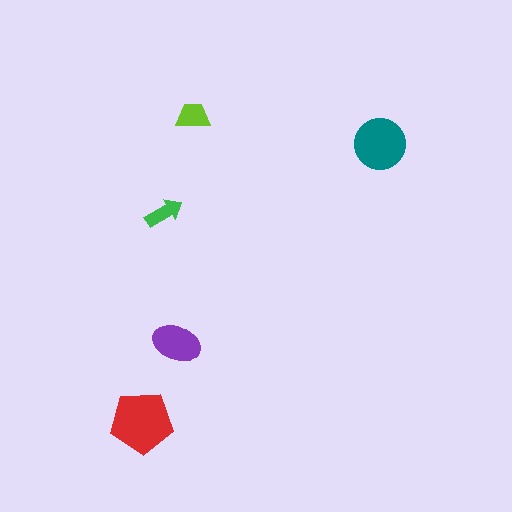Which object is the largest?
The red pentagon.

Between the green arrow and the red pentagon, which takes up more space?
The red pentagon.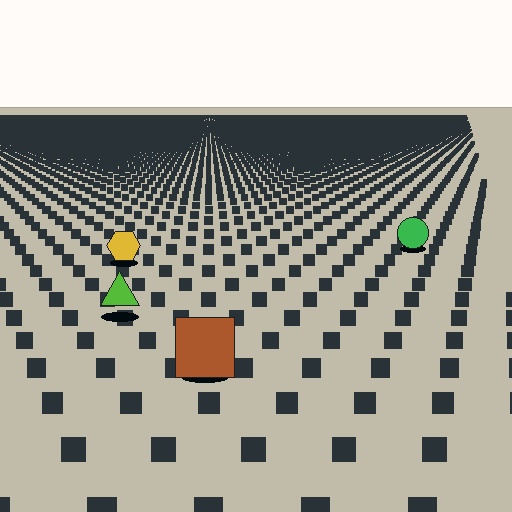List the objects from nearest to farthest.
From nearest to farthest: the brown square, the lime triangle, the yellow hexagon, the green circle.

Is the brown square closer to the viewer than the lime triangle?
Yes. The brown square is closer — you can tell from the texture gradient: the ground texture is coarser near it.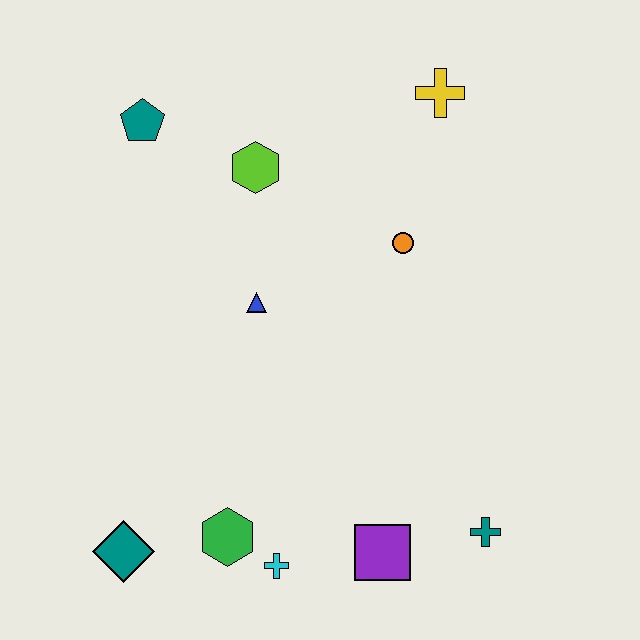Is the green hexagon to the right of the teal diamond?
Yes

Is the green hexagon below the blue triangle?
Yes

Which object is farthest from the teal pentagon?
The teal cross is farthest from the teal pentagon.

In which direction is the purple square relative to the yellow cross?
The purple square is below the yellow cross.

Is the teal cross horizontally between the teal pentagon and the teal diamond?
No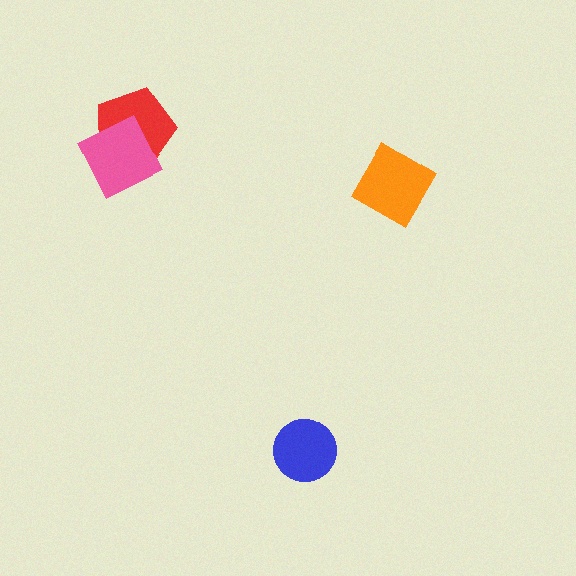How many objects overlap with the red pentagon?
1 object overlaps with the red pentagon.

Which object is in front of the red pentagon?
The pink square is in front of the red pentagon.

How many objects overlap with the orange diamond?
0 objects overlap with the orange diamond.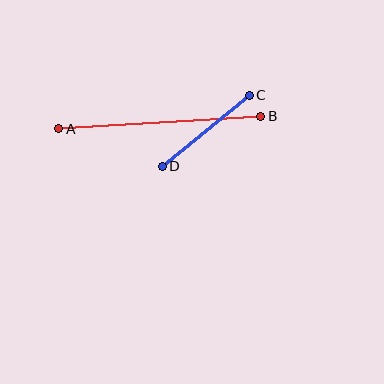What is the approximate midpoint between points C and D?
The midpoint is at approximately (206, 131) pixels.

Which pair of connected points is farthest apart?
Points A and B are farthest apart.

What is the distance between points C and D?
The distance is approximately 112 pixels.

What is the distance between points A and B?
The distance is approximately 202 pixels.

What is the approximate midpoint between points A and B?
The midpoint is at approximately (160, 122) pixels.